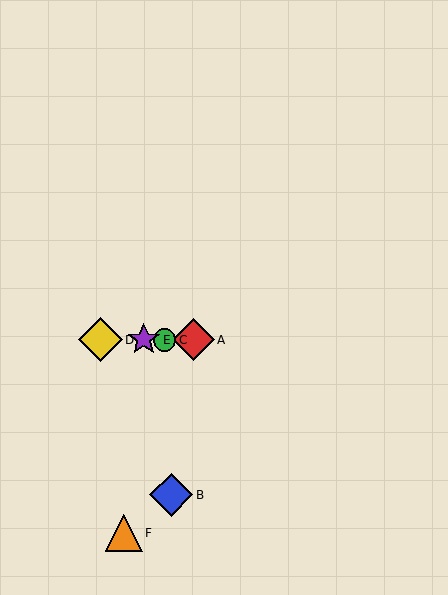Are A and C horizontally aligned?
Yes, both are at y≈340.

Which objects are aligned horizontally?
Objects A, C, D, E are aligned horizontally.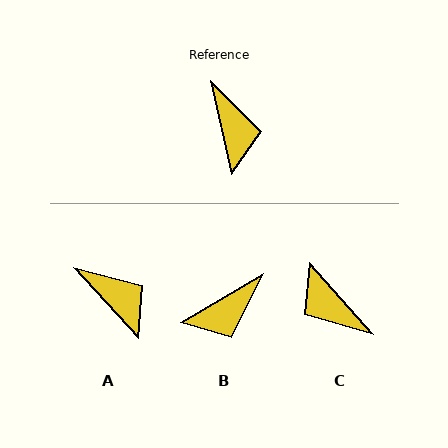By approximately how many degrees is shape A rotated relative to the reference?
Approximately 30 degrees counter-clockwise.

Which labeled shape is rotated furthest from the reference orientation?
C, about 151 degrees away.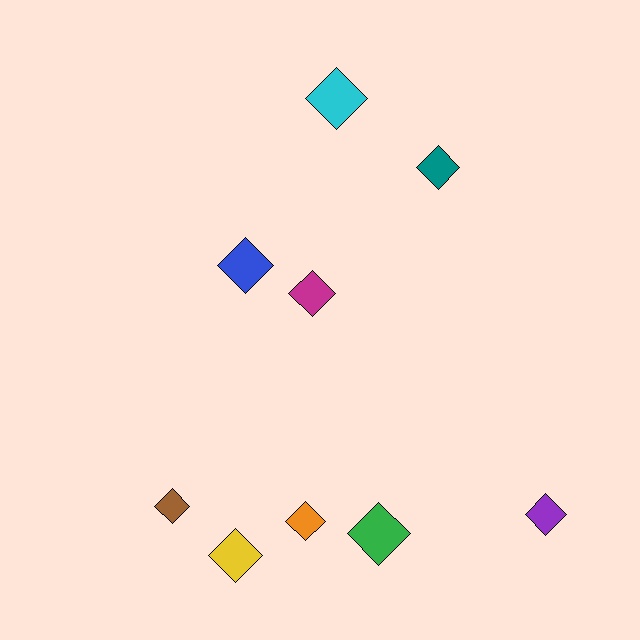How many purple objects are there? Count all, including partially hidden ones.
There is 1 purple object.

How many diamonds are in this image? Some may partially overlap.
There are 9 diamonds.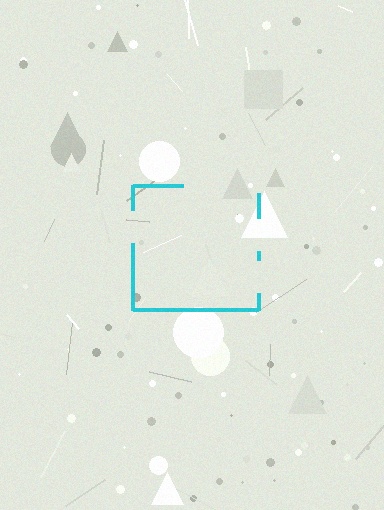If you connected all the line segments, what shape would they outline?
They would outline a square.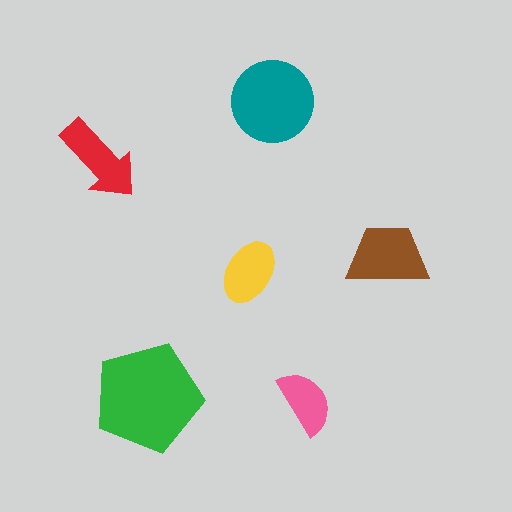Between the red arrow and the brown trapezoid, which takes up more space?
The brown trapezoid.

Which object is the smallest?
The pink semicircle.